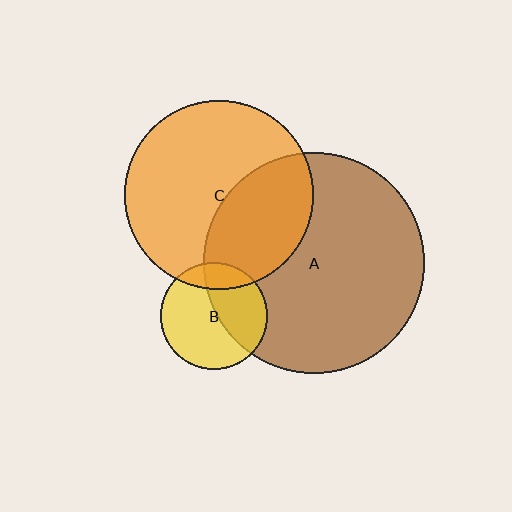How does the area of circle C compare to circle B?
Approximately 3.1 times.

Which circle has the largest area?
Circle A (brown).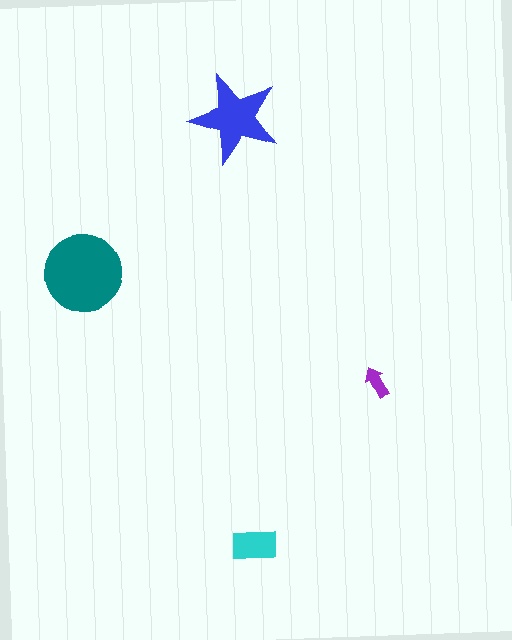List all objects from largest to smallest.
The teal circle, the blue star, the cyan rectangle, the purple arrow.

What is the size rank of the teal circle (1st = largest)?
1st.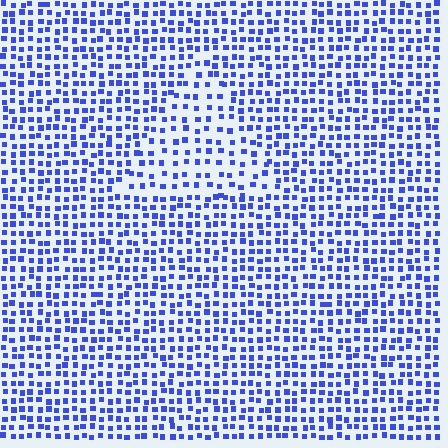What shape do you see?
I see a triangle.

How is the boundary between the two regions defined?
The boundary is defined by a change in element density (approximately 1.6x ratio). All elements are the same color, size, and shape.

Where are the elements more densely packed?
The elements are more densely packed outside the triangle boundary.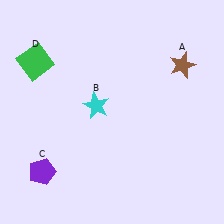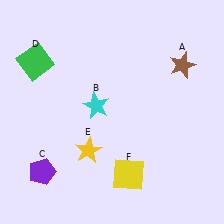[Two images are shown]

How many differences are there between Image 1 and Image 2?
There are 2 differences between the two images.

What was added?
A yellow star (E), a yellow square (F) were added in Image 2.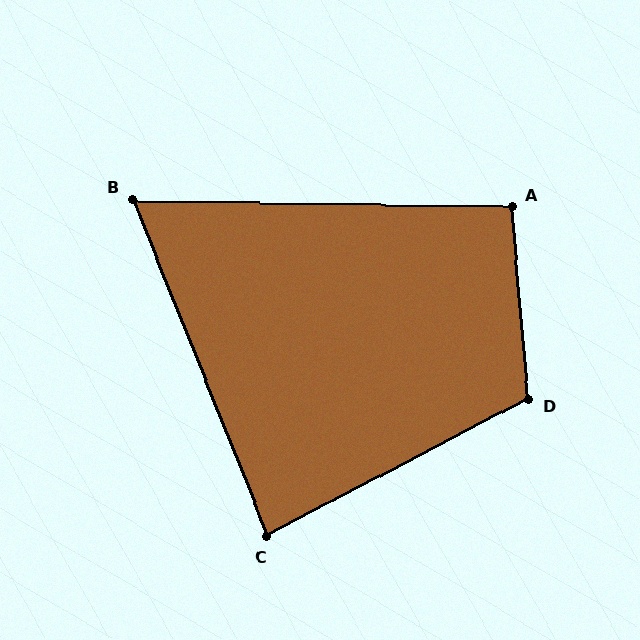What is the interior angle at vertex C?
Approximately 84 degrees (acute).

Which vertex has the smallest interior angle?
B, at approximately 67 degrees.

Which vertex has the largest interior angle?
D, at approximately 113 degrees.